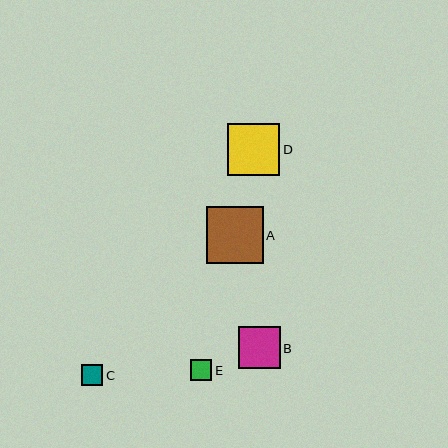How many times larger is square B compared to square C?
Square B is approximately 1.9 times the size of square C.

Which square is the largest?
Square A is the largest with a size of approximately 57 pixels.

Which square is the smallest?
Square E is the smallest with a size of approximately 21 pixels.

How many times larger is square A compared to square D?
Square A is approximately 1.1 times the size of square D.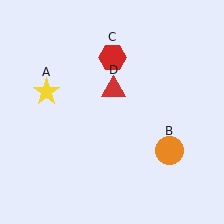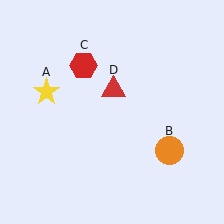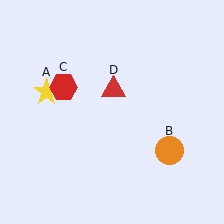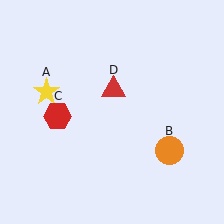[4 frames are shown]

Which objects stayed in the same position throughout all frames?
Yellow star (object A) and orange circle (object B) and red triangle (object D) remained stationary.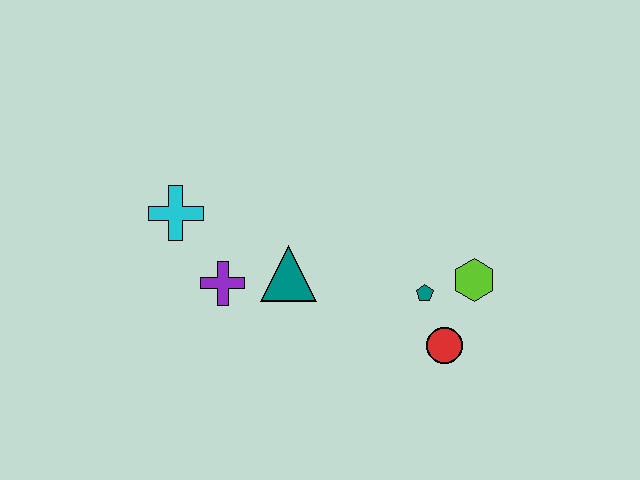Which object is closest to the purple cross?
The teal triangle is closest to the purple cross.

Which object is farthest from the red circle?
The cyan cross is farthest from the red circle.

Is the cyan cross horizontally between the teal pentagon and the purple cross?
No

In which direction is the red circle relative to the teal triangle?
The red circle is to the right of the teal triangle.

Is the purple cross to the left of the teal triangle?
Yes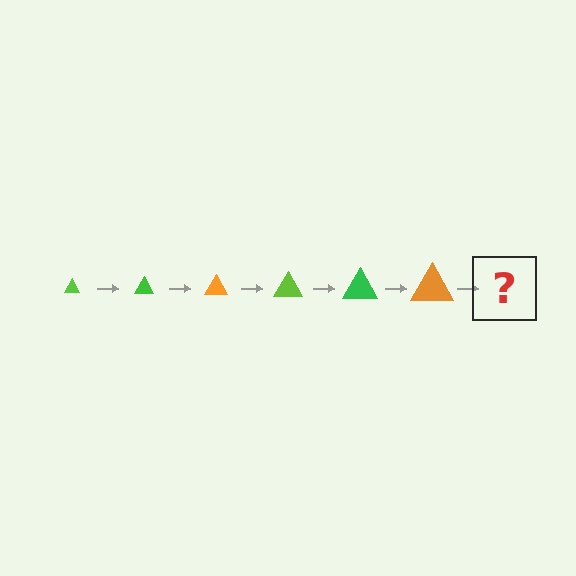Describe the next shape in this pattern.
It should be a lime triangle, larger than the previous one.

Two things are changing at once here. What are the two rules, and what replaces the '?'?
The two rules are that the triangle grows larger each step and the color cycles through lime, green, and orange. The '?' should be a lime triangle, larger than the previous one.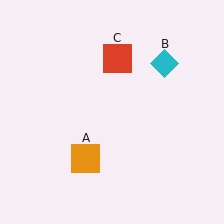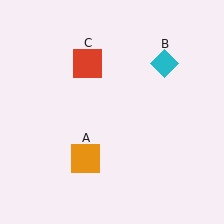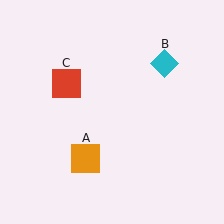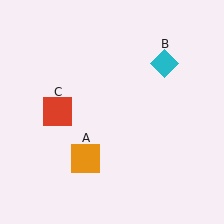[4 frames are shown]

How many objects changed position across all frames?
1 object changed position: red square (object C).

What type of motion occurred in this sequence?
The red square (object C) rotated counterclockwise around the center of the scene.